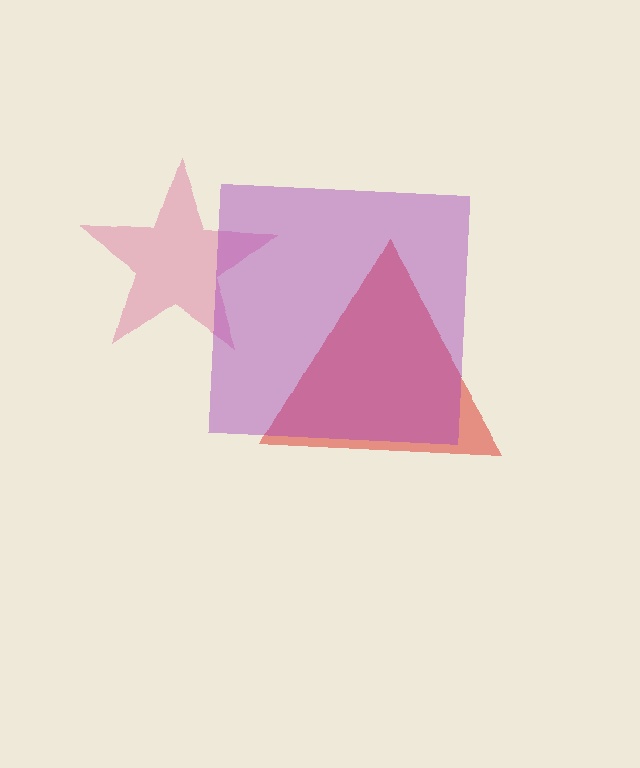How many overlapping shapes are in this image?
There are 3 overlapping shapes in the image.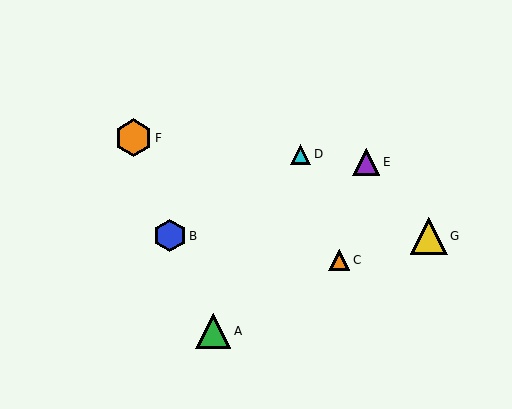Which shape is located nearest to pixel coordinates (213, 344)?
The green triangle (labeled A) at (213, 331) is nearest to that location.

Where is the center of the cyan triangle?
The center of the cyan triangle is at (300, 154).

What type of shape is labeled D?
Shape D is a cyan triangle.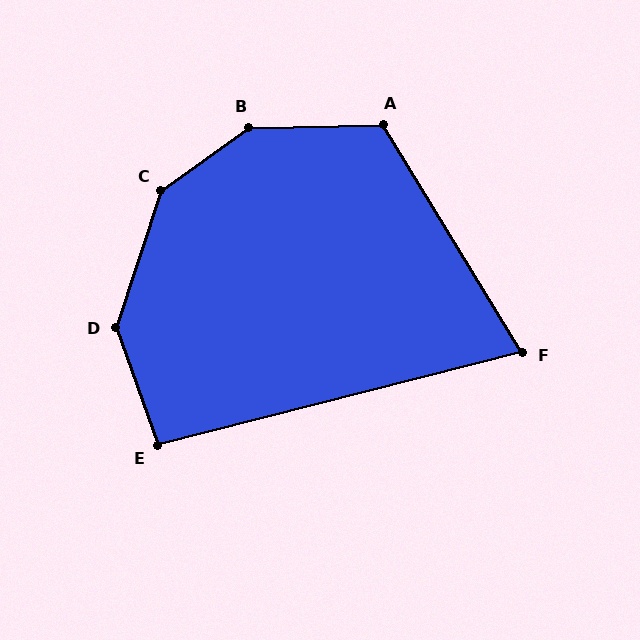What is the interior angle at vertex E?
Approximately 96 degrees (obtuse).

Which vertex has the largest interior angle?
B, at approximately 146 degrees.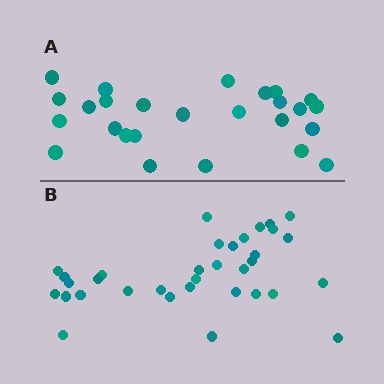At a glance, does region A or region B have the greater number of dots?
Region B (the bottom region) has more dots.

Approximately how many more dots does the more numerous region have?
Region B has roughly 8 or so more dots than region A.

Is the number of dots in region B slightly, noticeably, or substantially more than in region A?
Region B has noticeably more, but not dramatically so. The ratio is roughly 1.3 to 1.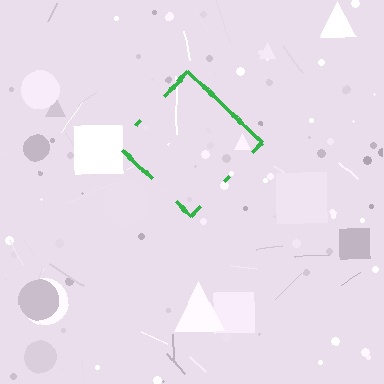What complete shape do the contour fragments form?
The contour fragments form a diamond.